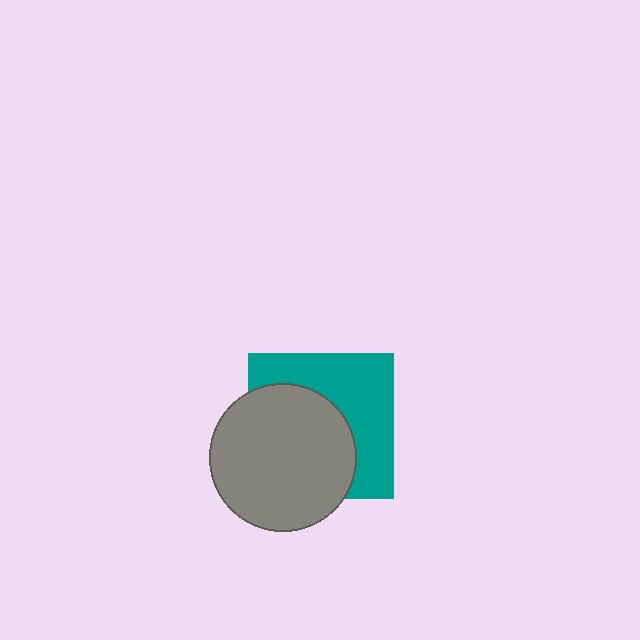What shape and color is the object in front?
The object in front is a gray circle.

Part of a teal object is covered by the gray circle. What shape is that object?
It is a square.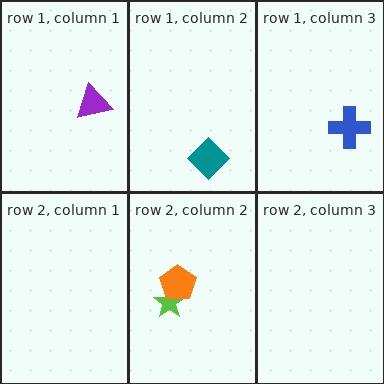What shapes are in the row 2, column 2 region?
The lime star, the orange pentagon.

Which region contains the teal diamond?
The row 1, column 2 region.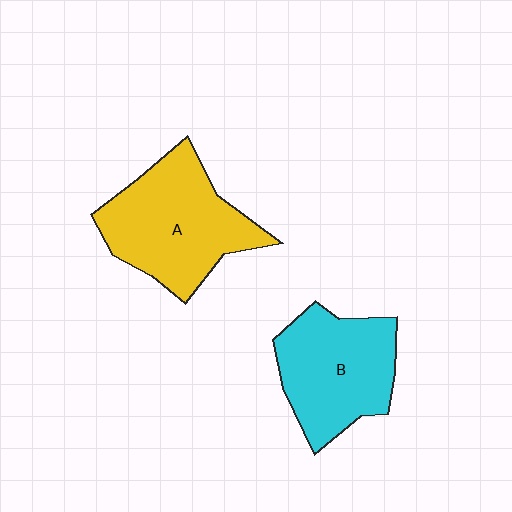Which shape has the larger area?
Shape A (yellow).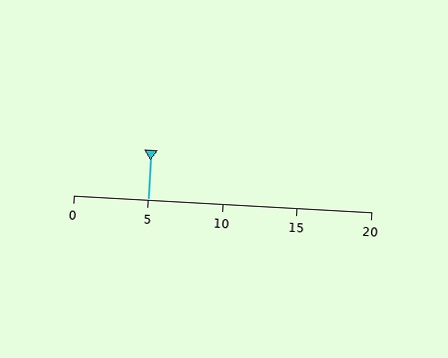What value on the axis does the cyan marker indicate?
The marker indicates approximately 5.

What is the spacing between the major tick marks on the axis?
The major ticks are spaced 5 apart.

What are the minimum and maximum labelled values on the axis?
The axis runs from 0 to 20.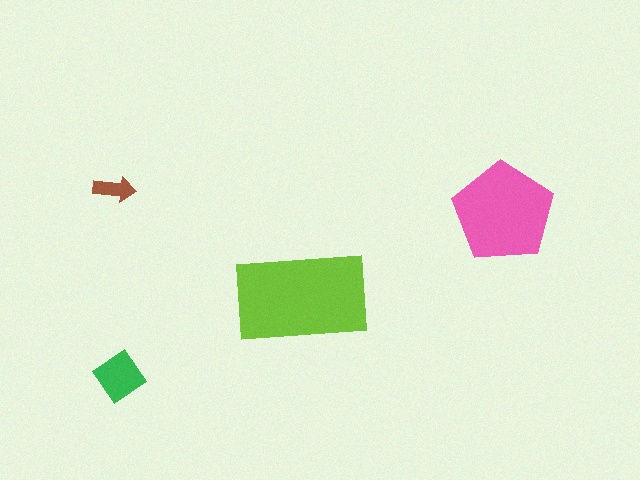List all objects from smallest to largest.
The brown arrow, the green diamond, the pink pentagon, the lime rectangle.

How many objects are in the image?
There are 4 objects in the image.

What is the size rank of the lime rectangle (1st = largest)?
1st.